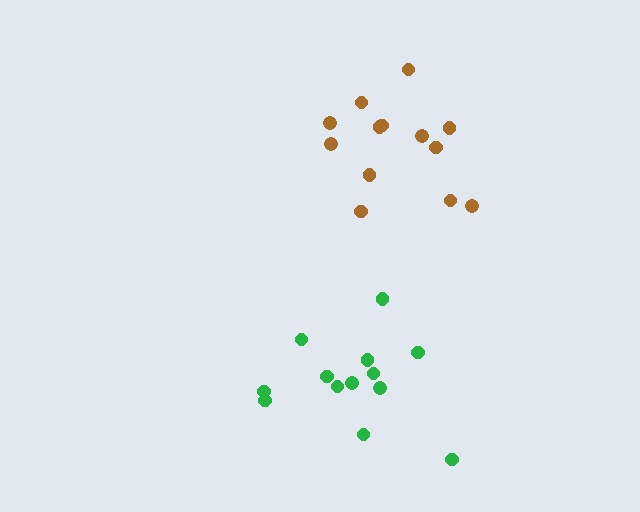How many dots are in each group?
Group 1: 13 dots, Group 2: 13 dots (26 total).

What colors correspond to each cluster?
The clusters are colored: brown, green.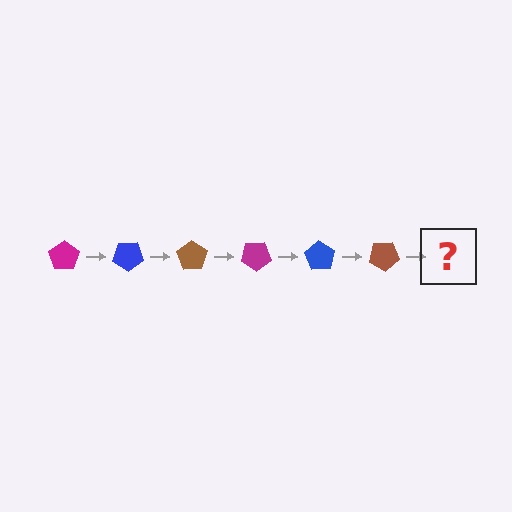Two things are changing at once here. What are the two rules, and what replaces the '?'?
The two rules are that it rotates 35 degrees each step and the color cycles through magenta, blue, and brown. The '?' should be a magenta pentagon, rotated 210 degrees from the start.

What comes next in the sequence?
The next element should be a magenta pentagon, rotated 210 degrees from the start.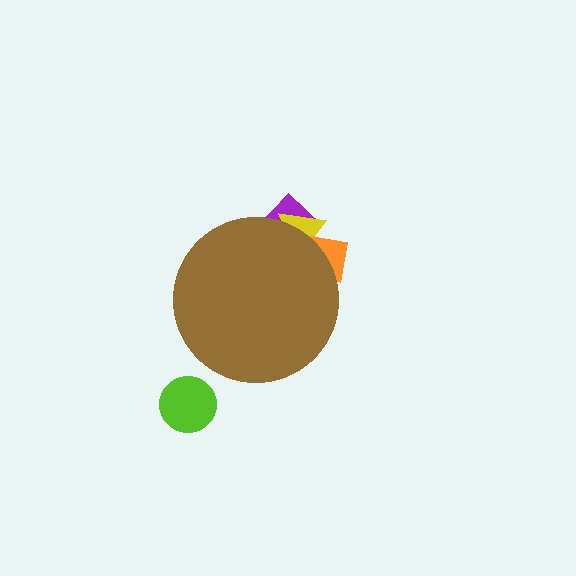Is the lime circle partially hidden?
No, the lime circle is fully visible.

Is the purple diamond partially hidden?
Yes, the purple diamond is partially hidden behind the brown circle.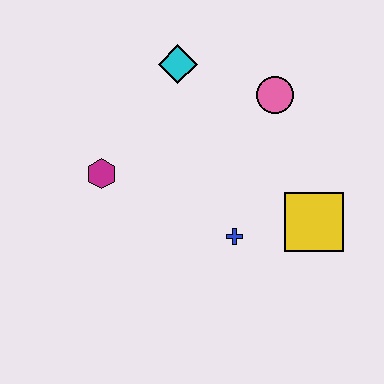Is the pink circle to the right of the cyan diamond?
Yes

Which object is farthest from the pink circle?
The magenta hexagon is farthest from the pink circle.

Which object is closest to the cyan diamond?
The pink circle is closest to the cyan diamond.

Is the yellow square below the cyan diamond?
Yes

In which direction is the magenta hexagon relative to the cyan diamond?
The magenta hexagon is below the cyan diamond.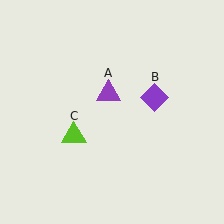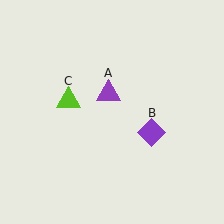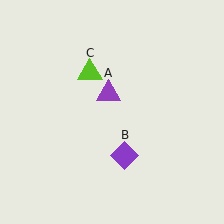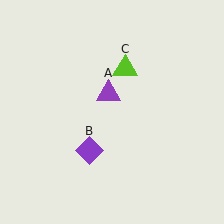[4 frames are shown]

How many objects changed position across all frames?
2 objects changed position: purple diamond (object B), lime triangle (object C).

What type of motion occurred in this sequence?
The purple diamond (object B), lime triangle (object C) rotated clockwise around the center of the scene.